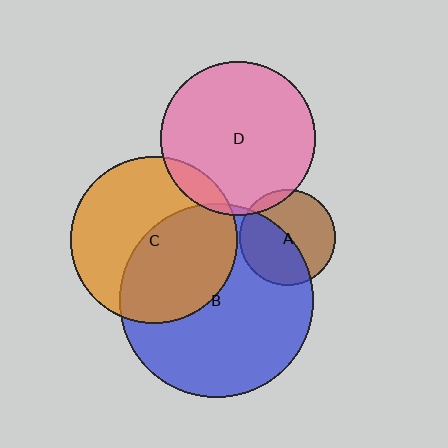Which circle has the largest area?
Circle B (blue).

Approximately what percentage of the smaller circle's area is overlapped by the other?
Approximately 50%.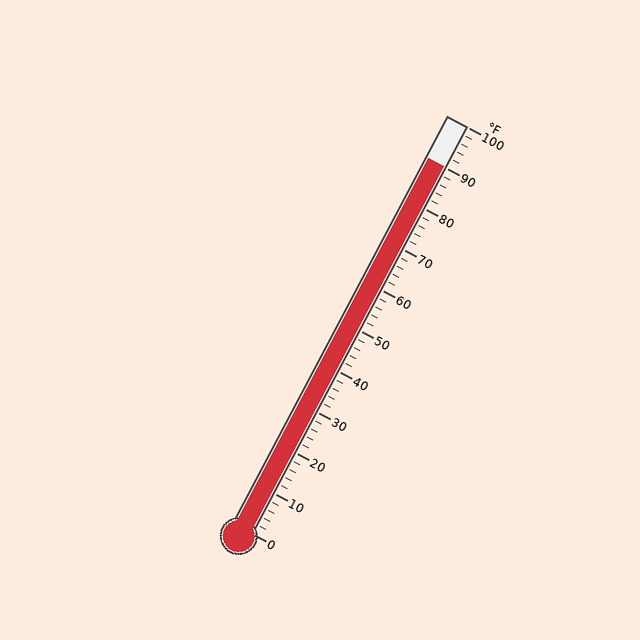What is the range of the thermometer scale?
The thermometer scale ranges from 0°F to 100°F.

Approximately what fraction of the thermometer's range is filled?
The thermometer is filled to approximately 90% of its range.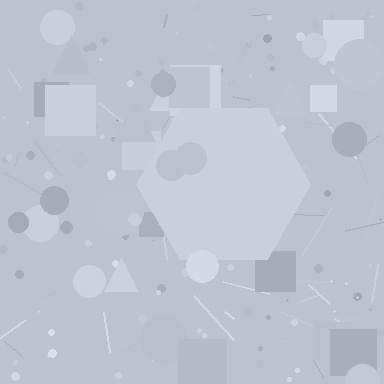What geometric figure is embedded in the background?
A hexagon is embedded in the background.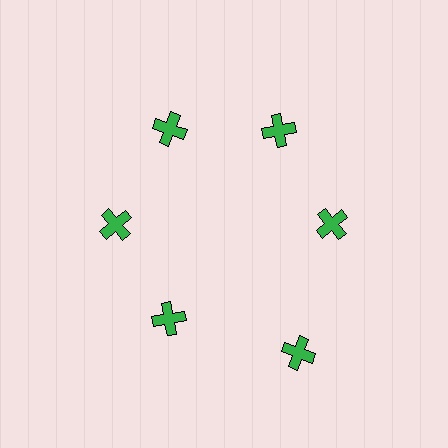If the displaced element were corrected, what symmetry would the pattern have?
It would have 6-fold rotational symmetry — the pattern would map onto itself every 60 degrees.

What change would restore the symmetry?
The symmetry would be restored by moving it inward, back onto the ring so that all 6 crosses sit at equal angles and equal distance from the center.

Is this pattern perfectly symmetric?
No. The 6 green crosses are arranged in a ring, but one element near the 5 o'clock position is pushed outward from the center, breaking the 6-fold rotational symmetry.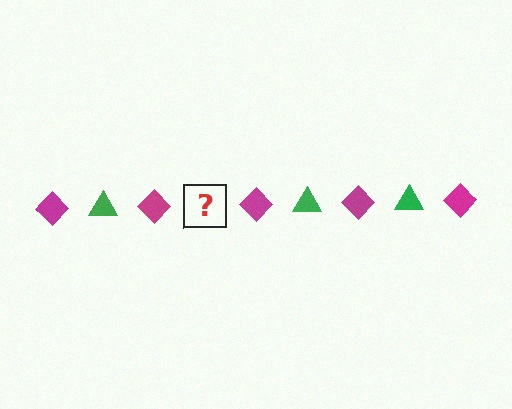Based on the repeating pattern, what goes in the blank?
The blank should be a green triangle.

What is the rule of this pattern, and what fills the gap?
The rule is that the pattern alternates between magenta diamond and green triangle. The gap should be filled with a green triangle.